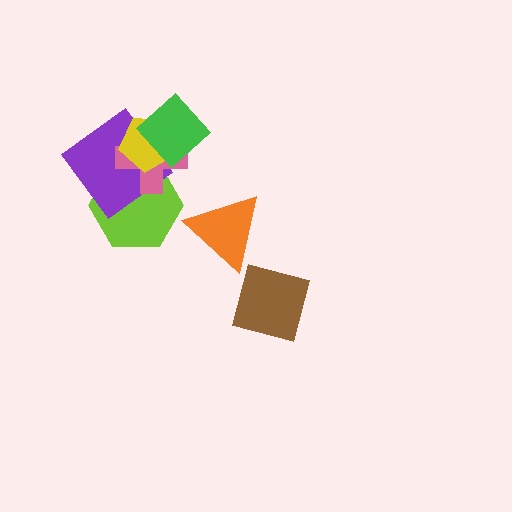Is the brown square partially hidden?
No, no other shape covers it.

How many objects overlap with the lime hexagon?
3 objects overlap with the lime hexagon.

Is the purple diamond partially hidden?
Yes, it is partially covered by another shape.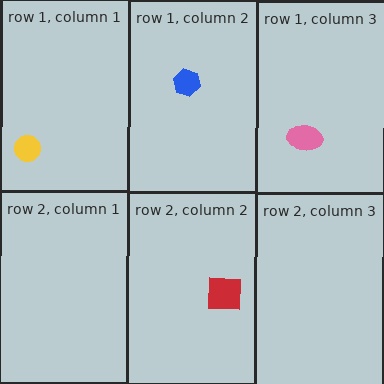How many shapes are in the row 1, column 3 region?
1.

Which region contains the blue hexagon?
The row 1, column 2 region.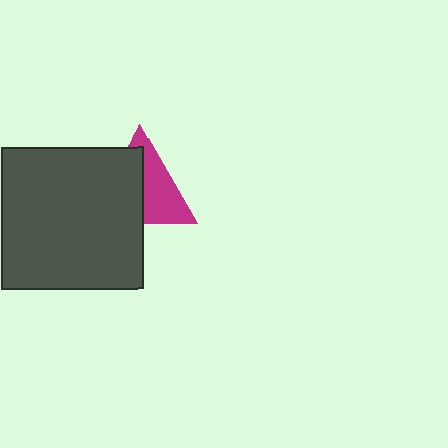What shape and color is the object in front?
The object in front is a dark gray square.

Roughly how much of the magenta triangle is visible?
About half of it is visible (roughly 48%).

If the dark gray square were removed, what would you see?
You would see the complete magenta triangle.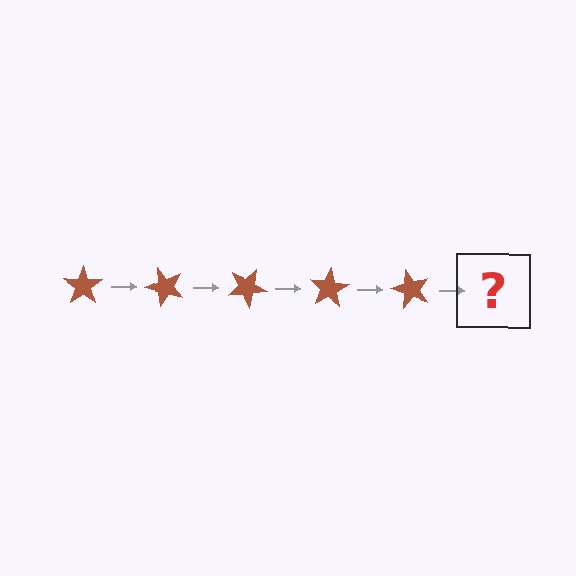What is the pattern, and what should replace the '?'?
The pattern is that the star rotates 50 degrees each step. The '?' should be a brown star rotated 250 degrees.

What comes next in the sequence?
The next element should be a brown star rotated 250 degrees.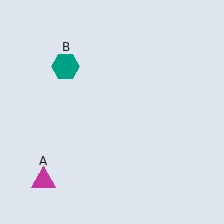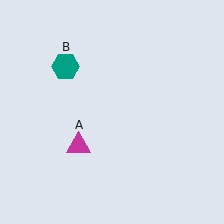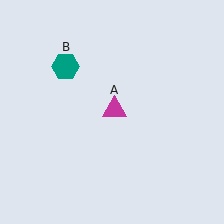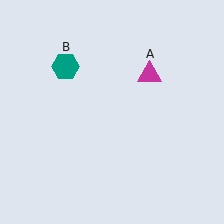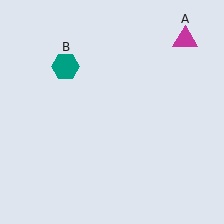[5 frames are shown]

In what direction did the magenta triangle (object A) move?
The magenta triangle (object A) moved up and to the right.